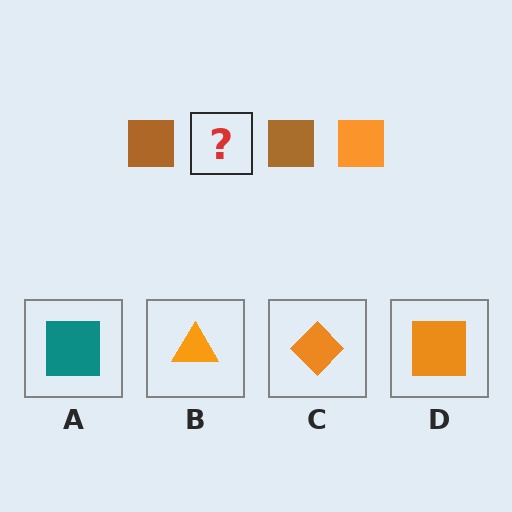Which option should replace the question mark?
Option D.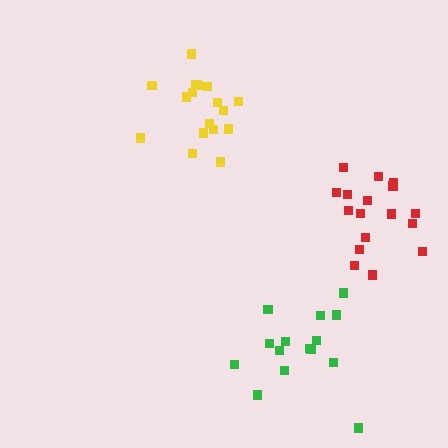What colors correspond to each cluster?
The clusters are colored: green, yellow, red.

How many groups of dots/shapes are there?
There are 3 groups.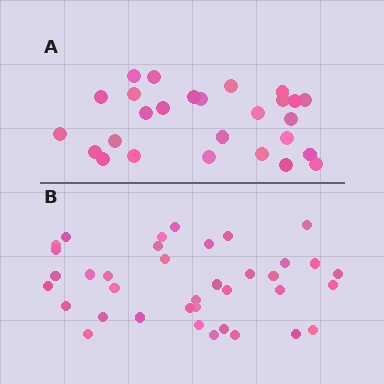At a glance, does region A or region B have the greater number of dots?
Region B (the bottom region) has more dots.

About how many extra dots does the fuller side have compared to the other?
Region B has roughly 10 or so more dots than region A.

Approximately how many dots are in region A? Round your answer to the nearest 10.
About 30 dots. (The exact count is 27, which rounds to 30.)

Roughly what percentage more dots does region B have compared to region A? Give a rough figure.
About 35% more.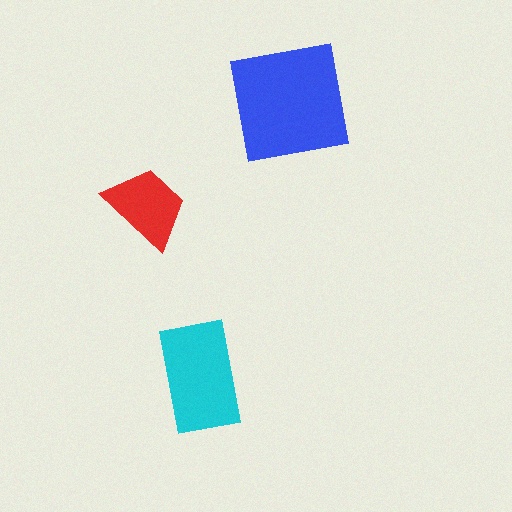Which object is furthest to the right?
The blue square is rightmost.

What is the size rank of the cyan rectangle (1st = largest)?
2nd.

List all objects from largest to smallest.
The blue square, the cyan rectangle, the red trapezoid.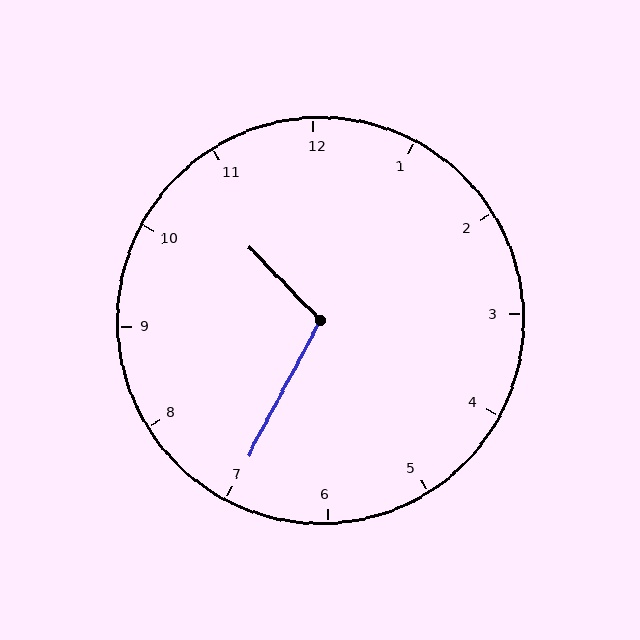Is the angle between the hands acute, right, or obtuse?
It is obtuse.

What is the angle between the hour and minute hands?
Approximately 108 degrees.